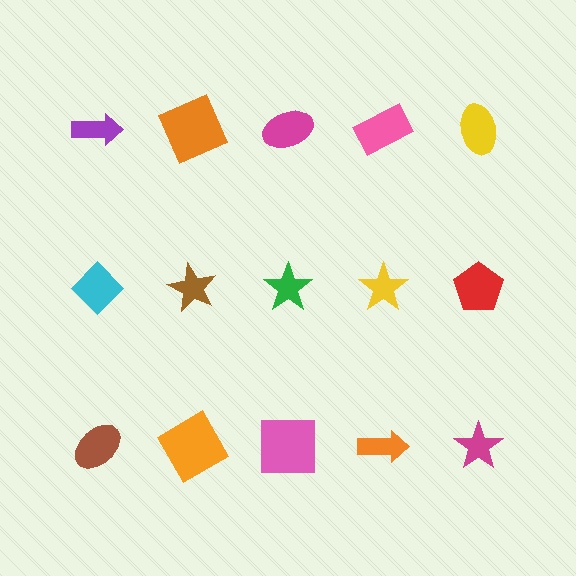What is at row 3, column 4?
An orange arrow.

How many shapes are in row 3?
5 shapes.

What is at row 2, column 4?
A yellow star.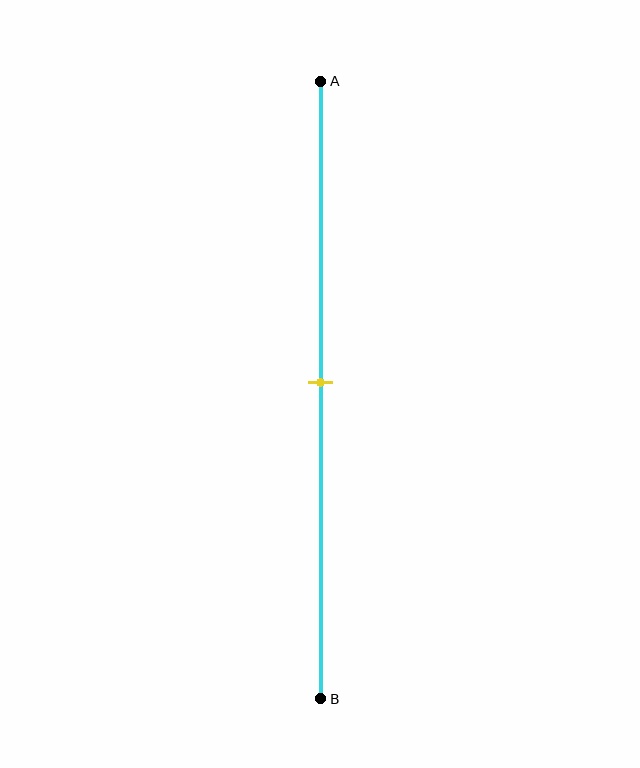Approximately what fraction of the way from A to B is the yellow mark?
The yellow mark is approximately 50% of the way from A to B.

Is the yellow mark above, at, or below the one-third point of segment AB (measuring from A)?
The yellow mark is below the one-third point of segment AB.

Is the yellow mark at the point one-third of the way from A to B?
No, the mark is at about 50% from A, not at the 33% one-third point.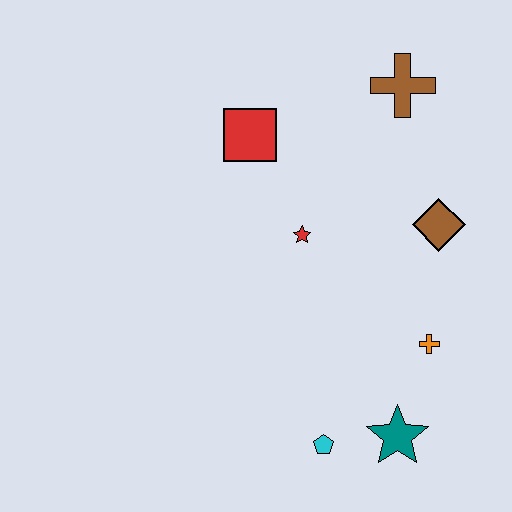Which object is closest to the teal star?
The cyan pentagon is closest to the teal star.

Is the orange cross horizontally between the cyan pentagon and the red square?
No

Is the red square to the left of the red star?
Yes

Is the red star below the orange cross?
No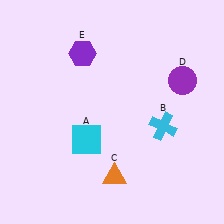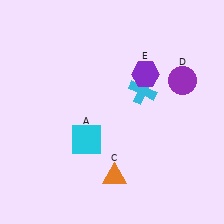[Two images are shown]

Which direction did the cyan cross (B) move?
The cyan cross (B) moved up.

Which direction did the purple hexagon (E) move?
The purple hexagon (E) moved right.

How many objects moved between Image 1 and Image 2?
2 objects moved between the two images.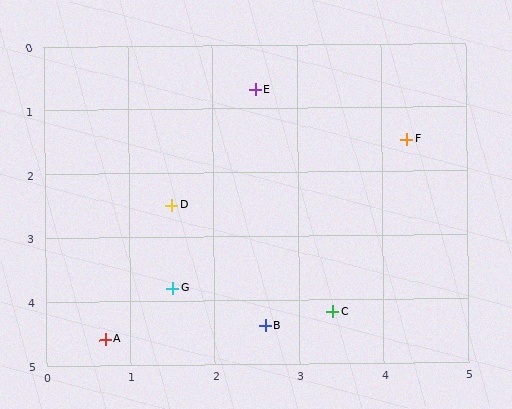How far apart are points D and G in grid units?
Points D and G are about 1.3 grid units apart.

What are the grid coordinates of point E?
Point E is at approximately (2.5, 0.7).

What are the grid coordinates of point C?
Point C is at approximately (3.4, 4.2).